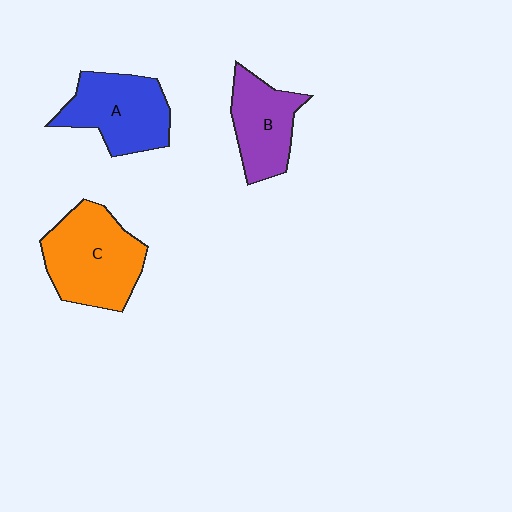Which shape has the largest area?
Shape C (orange).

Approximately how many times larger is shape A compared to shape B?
Approximately 1.2 times.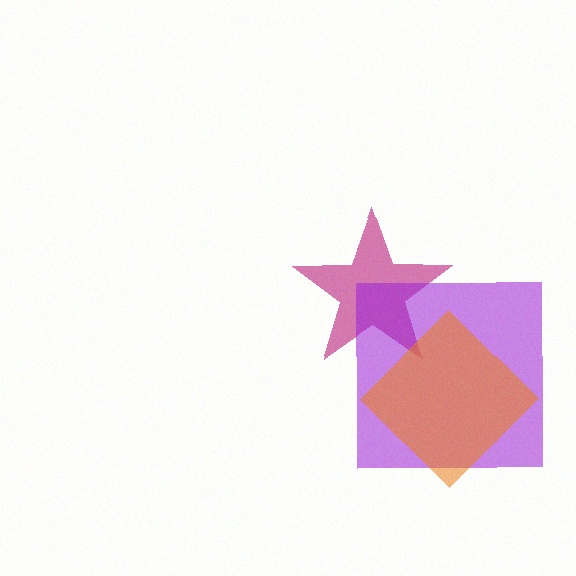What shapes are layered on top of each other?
The layered shapes are: a magenta star, a purple square, an orange diamond.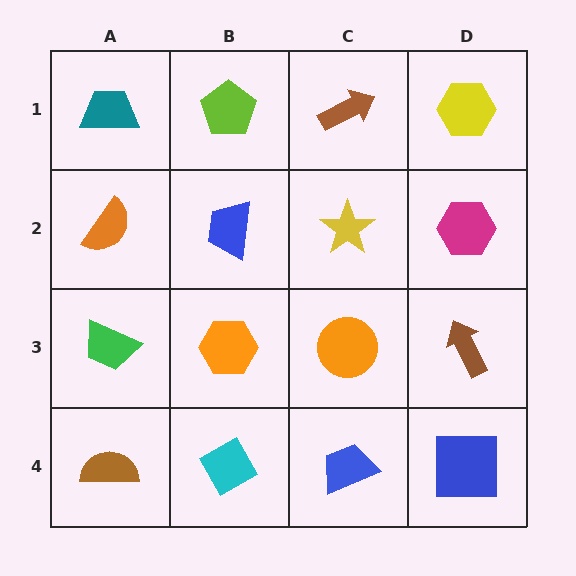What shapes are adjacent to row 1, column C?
A yellow star (row 2, column C), a lime pentagon (row 1, column B), a yellow hexagon (row 1, column D).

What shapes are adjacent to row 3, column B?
A blue trapezoid (row 2, column B), a cyan diamond (row 4, column B), a green trapezoid (row 3, column A), an orange circle (row 3, column C).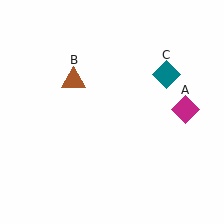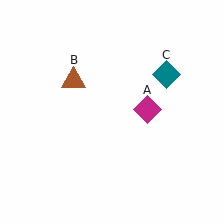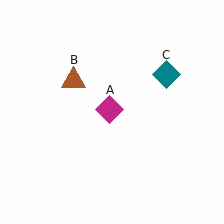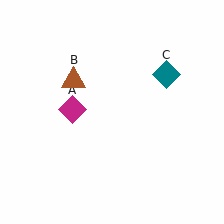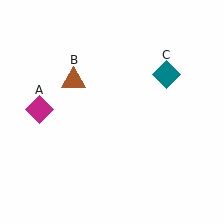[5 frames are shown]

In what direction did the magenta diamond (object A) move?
The magenta diamond (object A) moved left.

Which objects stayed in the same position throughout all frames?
Brown triangle (object B) and teal diamond (object C) remained stationary.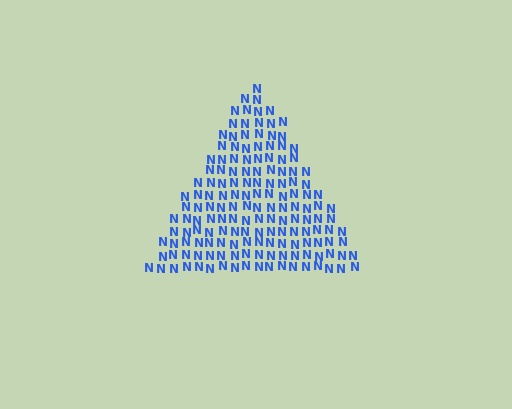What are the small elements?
The small elements are letter N's.